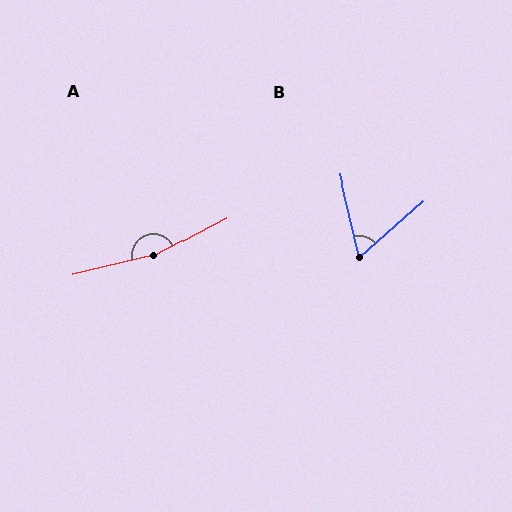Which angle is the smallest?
B, at approximately 62 degrees.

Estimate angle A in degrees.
Approximately 166 degrees.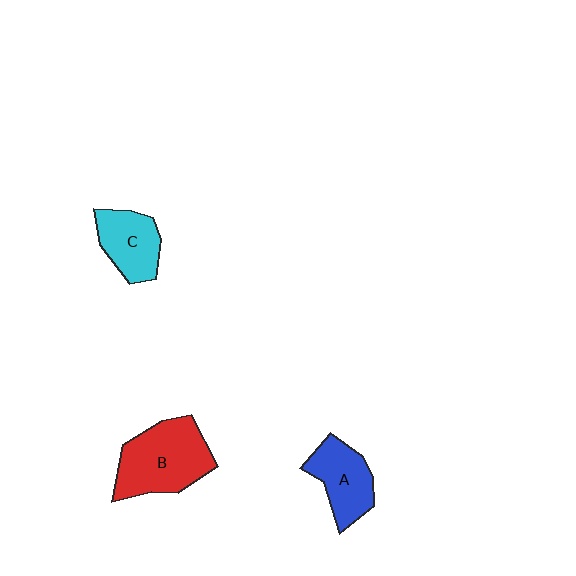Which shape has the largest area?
Shape B (red).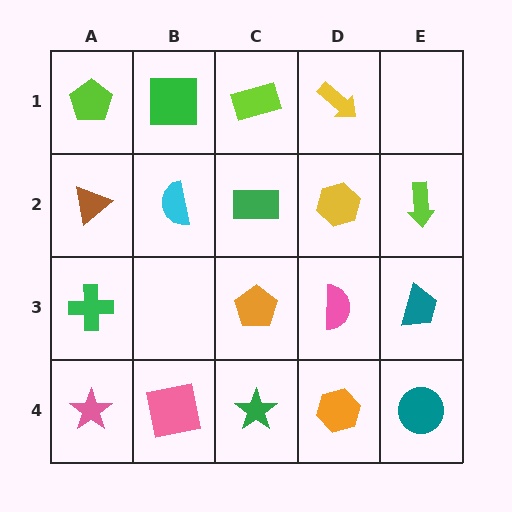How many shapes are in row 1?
4 shapes.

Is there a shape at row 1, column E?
No, that cell is empty.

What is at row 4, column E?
A teal circle.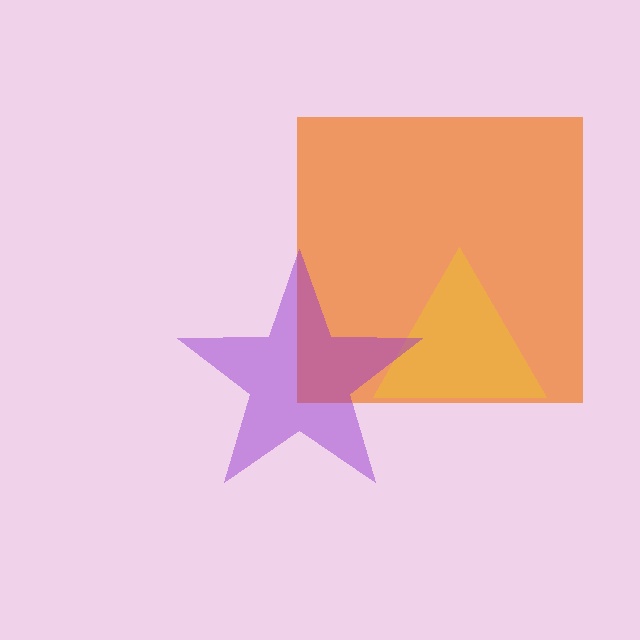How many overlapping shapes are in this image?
There are 3 overlapping shapes in the image.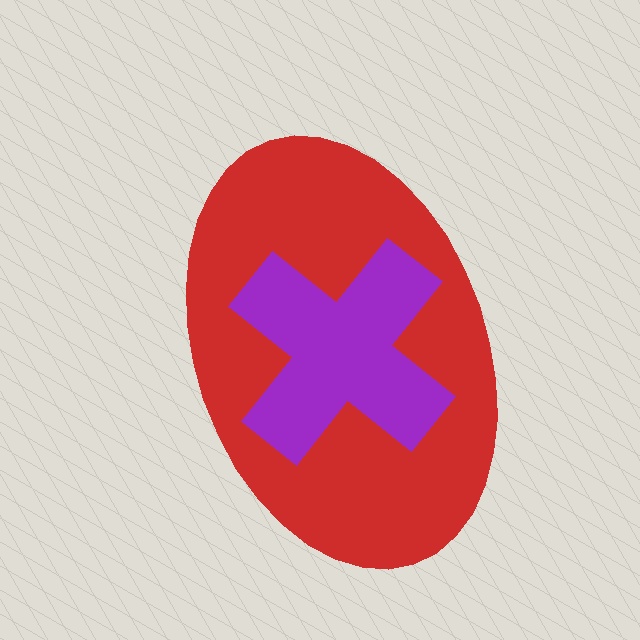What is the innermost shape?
The purple cross.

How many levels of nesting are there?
2.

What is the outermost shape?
The red ellipse.